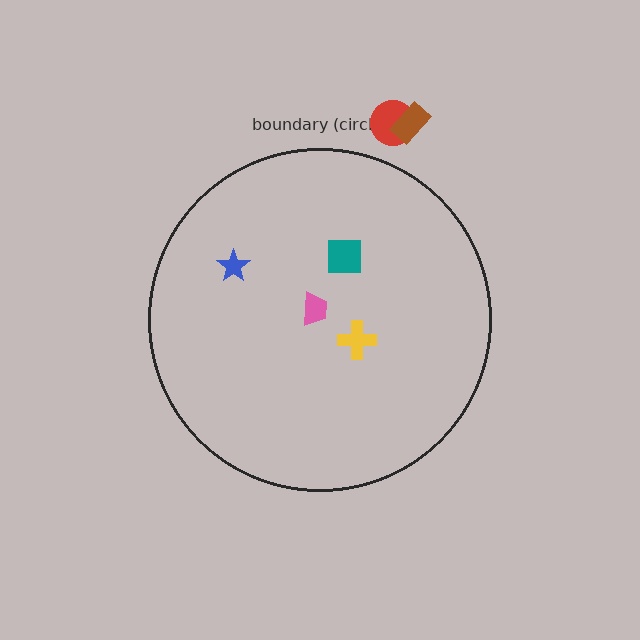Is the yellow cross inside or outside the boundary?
Inside.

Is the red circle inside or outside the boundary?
Outside.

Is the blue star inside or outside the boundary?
Inside.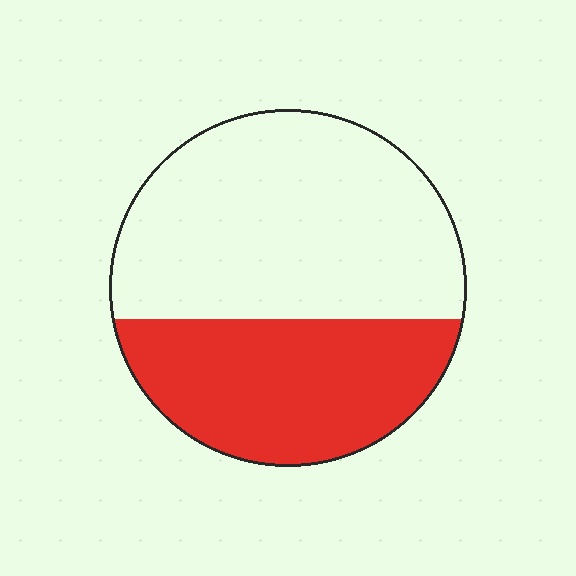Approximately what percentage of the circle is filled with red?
Approximately 40%.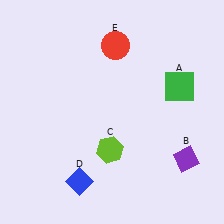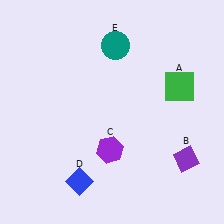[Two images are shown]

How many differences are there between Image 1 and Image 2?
There are 2 differences between the two images.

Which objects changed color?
C changed from lime to purple. E changed from red to teal.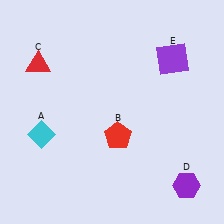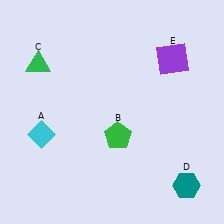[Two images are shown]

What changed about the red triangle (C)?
In Image 1, C is red. In Image 2, it changed to green.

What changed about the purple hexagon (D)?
In Image 1, D is purple. In Image 2, it changed to teal.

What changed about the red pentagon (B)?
In Image 1, B is red. In Image 2, it changed to green.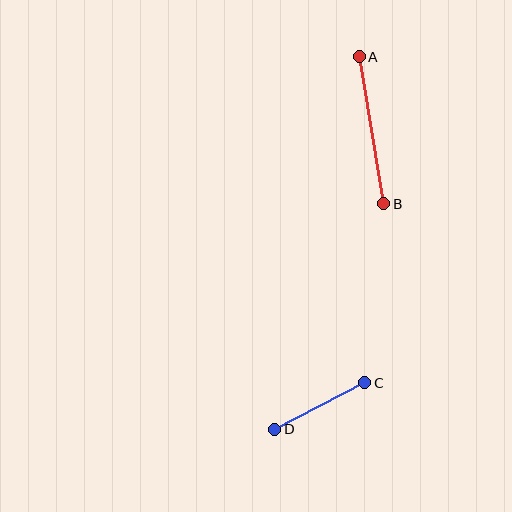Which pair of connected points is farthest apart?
Points A and B are farthest apart.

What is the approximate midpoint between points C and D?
The midpoint is at approximately (320, 406) pixels.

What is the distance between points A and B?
The distance is approximately 149 pixels.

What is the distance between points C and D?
The distance is approximately 101 pixels.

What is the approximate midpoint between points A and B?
The midpoint is at approximately (371, 130) pixels.